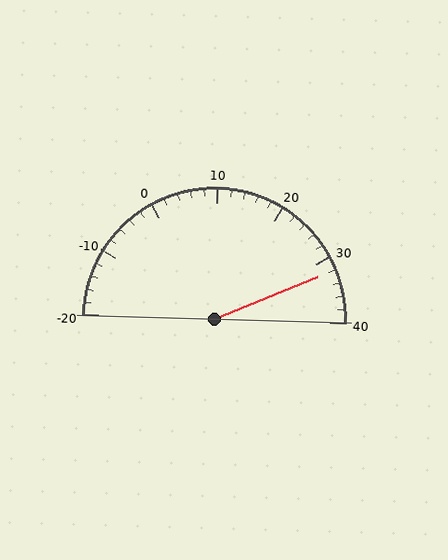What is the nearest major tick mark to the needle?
The nearest major tick mark is 30.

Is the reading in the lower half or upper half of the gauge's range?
The reading is in the upper half of the range (-20 to 40).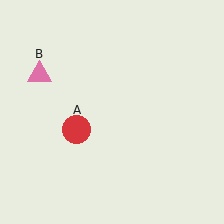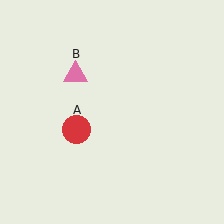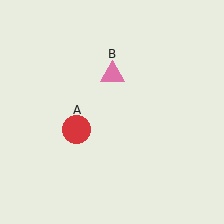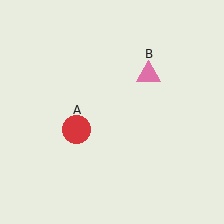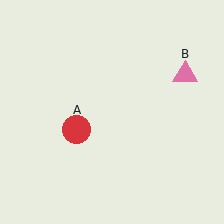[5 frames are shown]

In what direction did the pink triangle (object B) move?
The pink triangle (object B) moved right.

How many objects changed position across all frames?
1 object changed position: pink triangle (object B).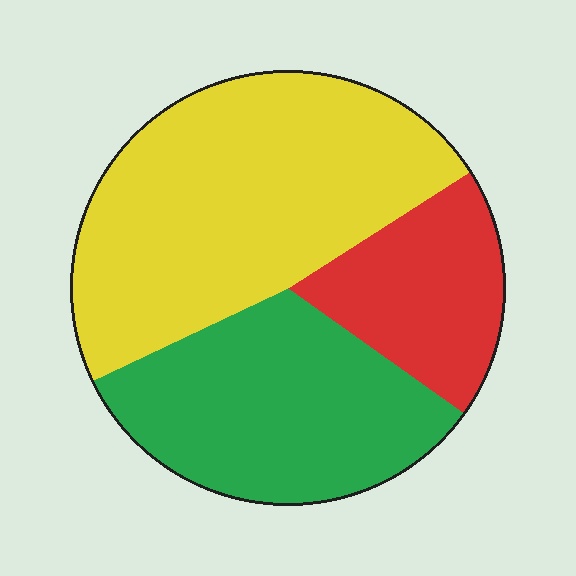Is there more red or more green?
Green.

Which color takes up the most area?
Yellow, at roughly 50%.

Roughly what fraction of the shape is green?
Green takes up about one third (1/3) of the shape.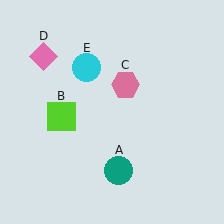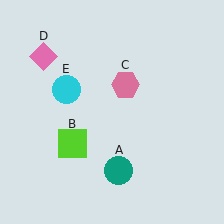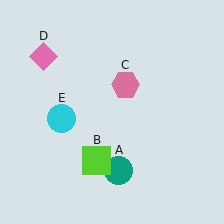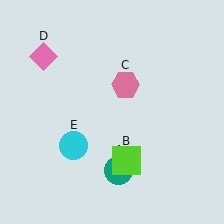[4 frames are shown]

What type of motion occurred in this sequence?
The lime square (object B), cyan circle (object E) rotated counterclockwise around the center of the scene.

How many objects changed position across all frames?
2 objects changed position: lime square (object B), cyan circle (object E).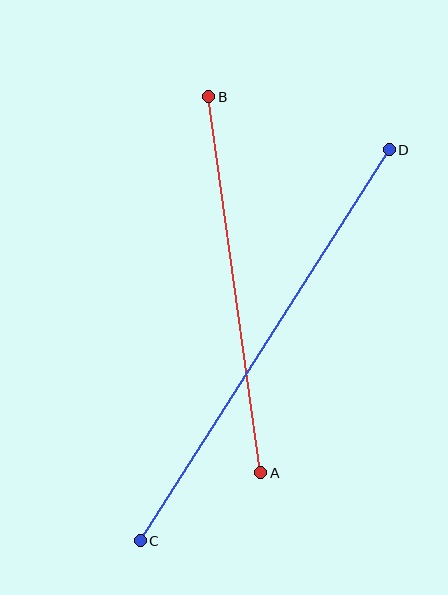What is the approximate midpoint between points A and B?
The midpoint is at approximately (235, 285) pixels.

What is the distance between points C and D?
The distance is approximately 464 pixels.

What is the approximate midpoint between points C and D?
The midpoint is at approximately (265, 345) pixels.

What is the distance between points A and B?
The distance is approximately 380 pixels.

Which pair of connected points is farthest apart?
Points C and D are farthest apart.